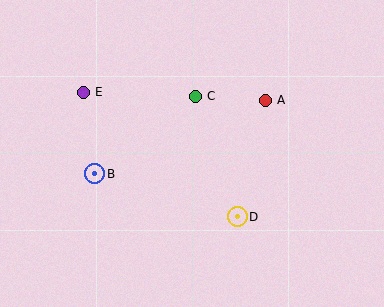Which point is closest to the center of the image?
Point C at (195, 96) is closest to the center.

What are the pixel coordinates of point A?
Point A is at (265, 100).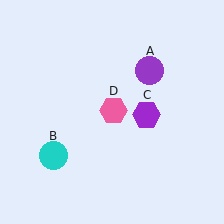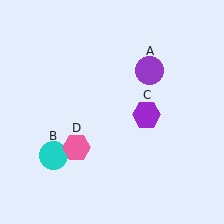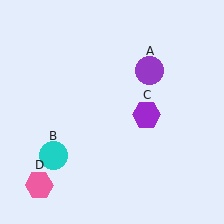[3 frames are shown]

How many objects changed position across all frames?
1 object changed position: pink hexagon (object D).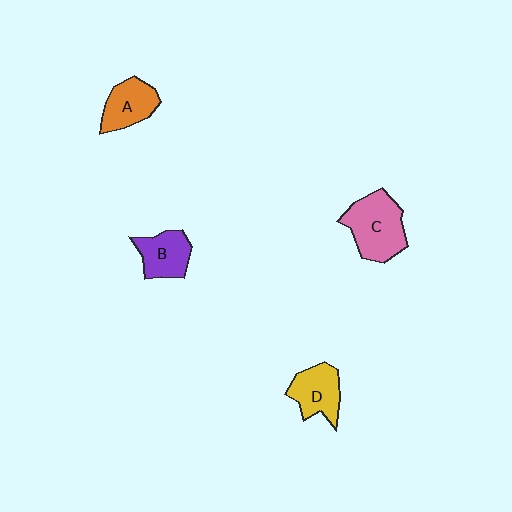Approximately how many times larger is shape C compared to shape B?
Approximately 1.5 times.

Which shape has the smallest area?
Shape B (purple).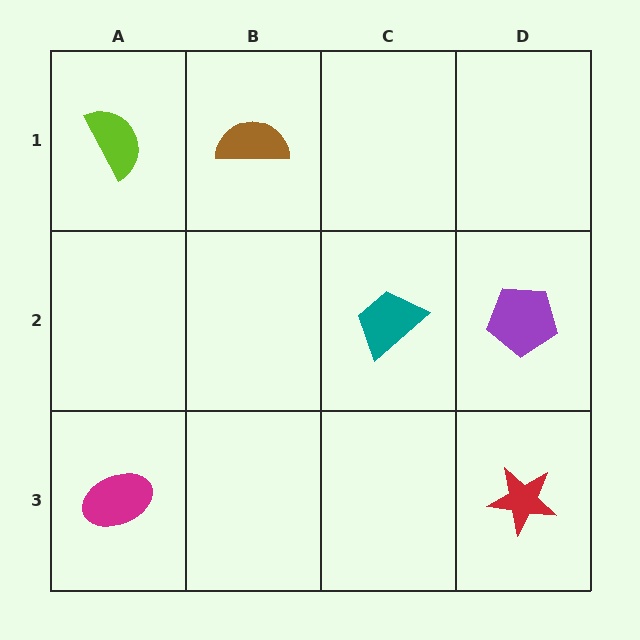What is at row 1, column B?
A brown semicircle.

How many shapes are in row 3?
2 shapes.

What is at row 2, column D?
A purple pentagon.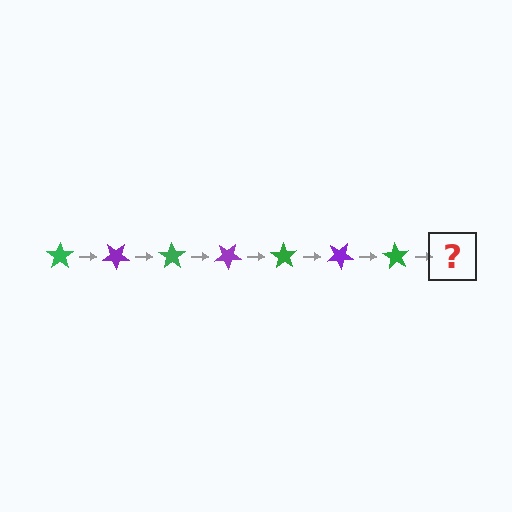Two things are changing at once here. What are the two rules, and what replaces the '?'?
The two rules are that it rotates 35 degrees each step and the color cycles through green and purple. The '?' should be a purple star, rotated 245 degrees from the start.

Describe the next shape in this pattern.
It should be a purple star, rotated 245 degrees from the start.